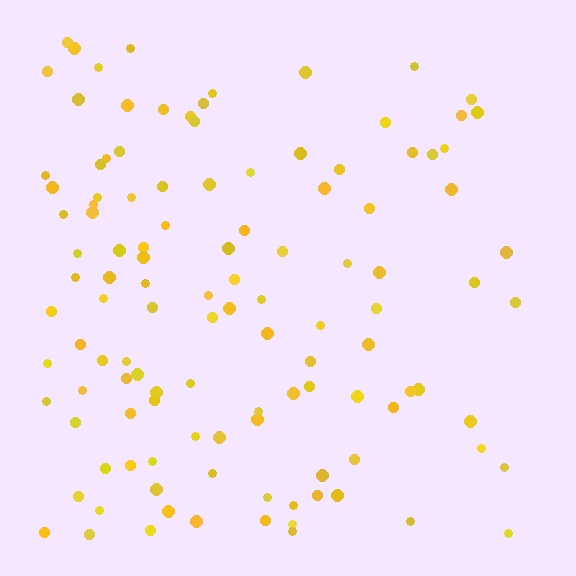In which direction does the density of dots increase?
From right to left, with the left side densest.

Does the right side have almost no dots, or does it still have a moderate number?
Still a moderate number, just noticeably fewer than the left.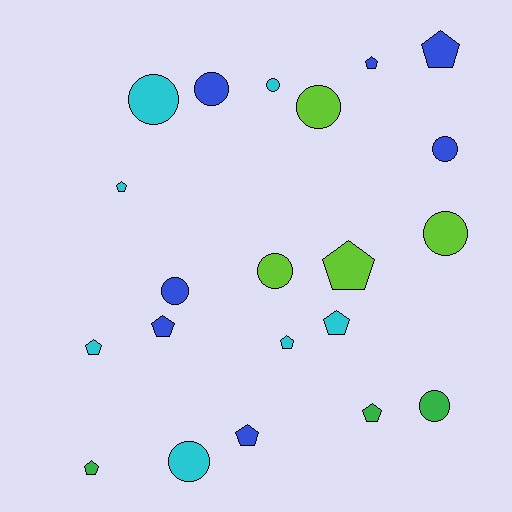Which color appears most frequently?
Cyan, with 7 objects.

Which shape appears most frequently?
Pentagon, with 11 objects.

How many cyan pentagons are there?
There are 4 cyan pentagons.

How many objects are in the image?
There are 21 objects.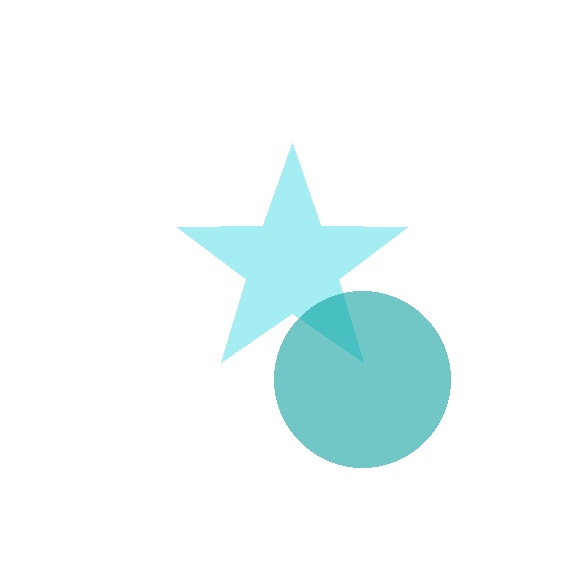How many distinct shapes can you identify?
There are 2 distinct shapes: a cyan star, a teal circle.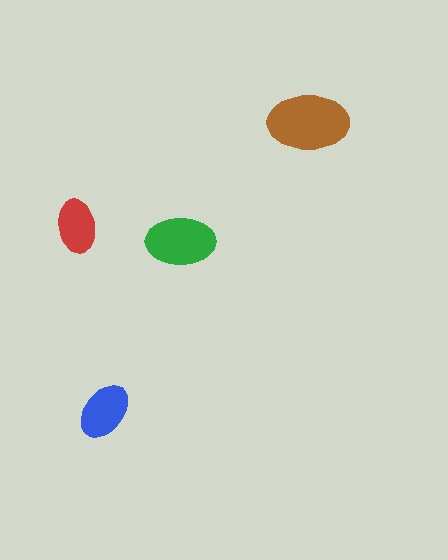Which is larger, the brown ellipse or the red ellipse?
The brown one.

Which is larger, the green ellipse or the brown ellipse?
The brown one.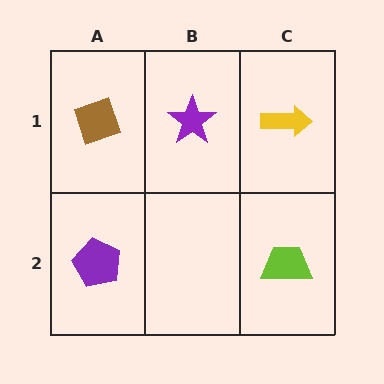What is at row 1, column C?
A yellow arrow.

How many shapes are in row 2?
2 shapes.